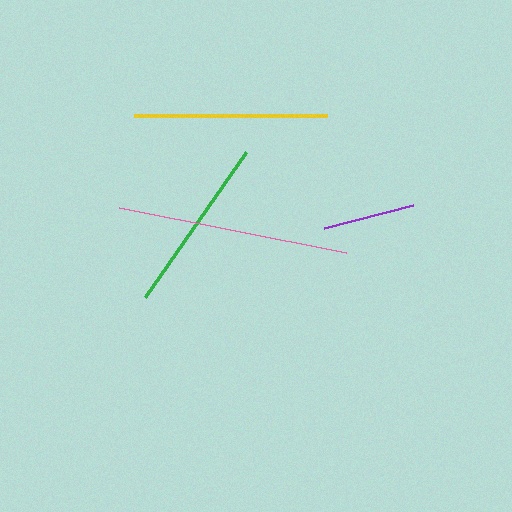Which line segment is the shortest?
The purple line is the shortest at approximately 92 pixels.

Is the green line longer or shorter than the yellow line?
The yellow line is longer than the green line.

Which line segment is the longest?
The pink line is the longest at approximately 232 pixels.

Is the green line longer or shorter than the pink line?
The pink line is longer than the green line.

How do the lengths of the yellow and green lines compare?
The yellow and green lines are approximately the same length.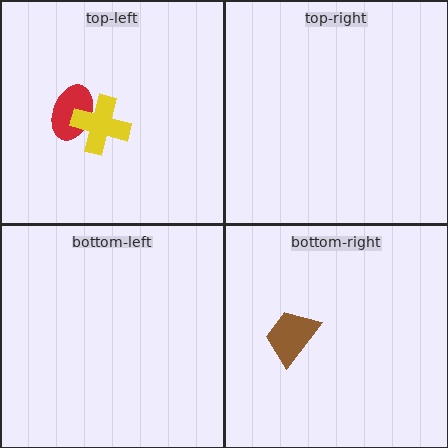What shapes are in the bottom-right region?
The brown trapezoid.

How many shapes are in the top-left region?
2.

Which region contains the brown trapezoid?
The bottom-right region.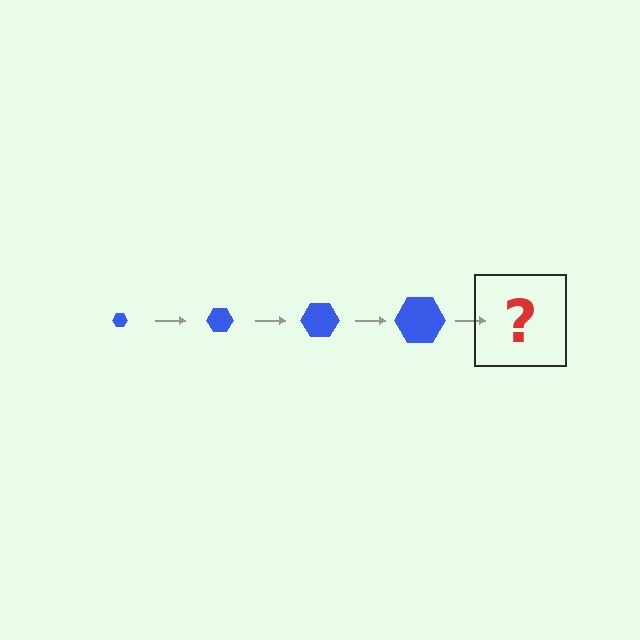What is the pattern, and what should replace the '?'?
The pattern is that the hexagon gets progressively larger each step. The '?' should be a blue hexagon, larger than the previous one.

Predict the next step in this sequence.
The next step is a blue hexagon, larger than the previous one.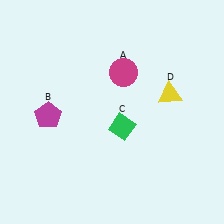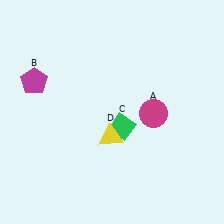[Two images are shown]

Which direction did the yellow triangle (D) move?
The yellow triangle (D) moved left.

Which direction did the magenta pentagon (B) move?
The magenta pentagon (B) moved up.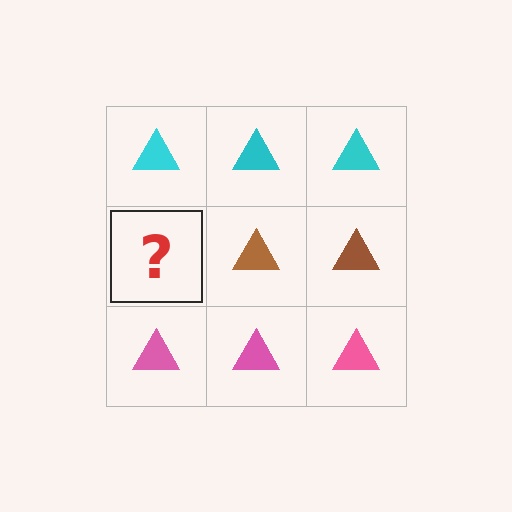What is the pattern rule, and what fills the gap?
The rule is that each row has a consistent color. The gap should be filled with a brown triangle.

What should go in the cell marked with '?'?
The missing cell should contain a brown triangle.